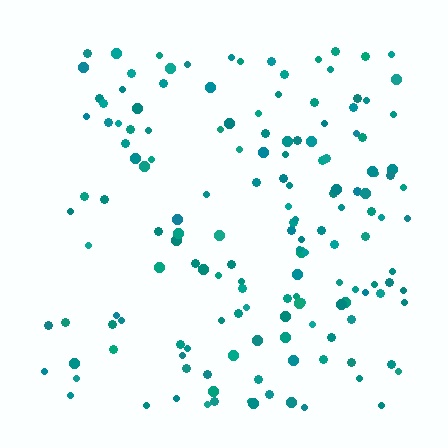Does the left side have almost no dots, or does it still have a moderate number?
Still a moderate number, just noticeably fewer than the right.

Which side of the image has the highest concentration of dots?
The right.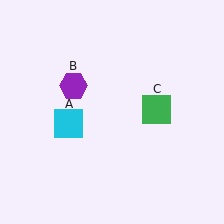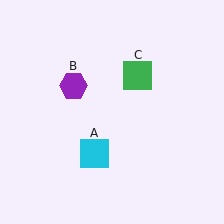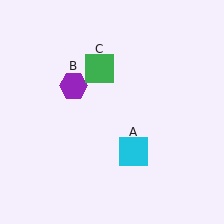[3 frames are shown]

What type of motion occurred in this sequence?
The cyan square (object A), green square (object C) rotated counterclockwise around the center of the scene.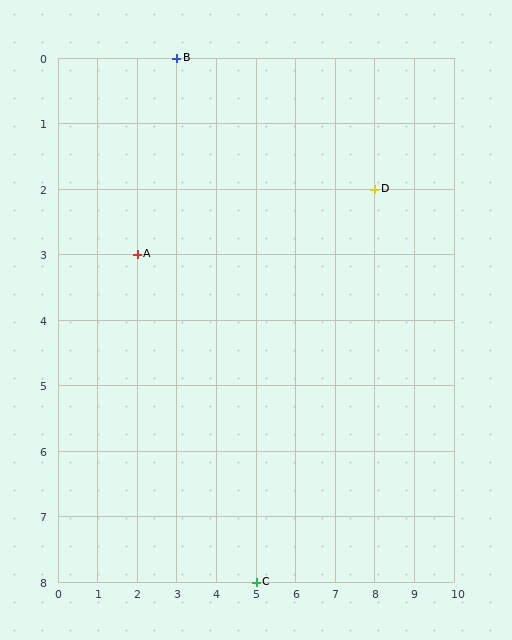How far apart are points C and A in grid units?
Points C and A are 3 columns and 5 rows apart (about 5.8 grid units diagonally).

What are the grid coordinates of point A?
Point A is at grid coordinates (2, 3).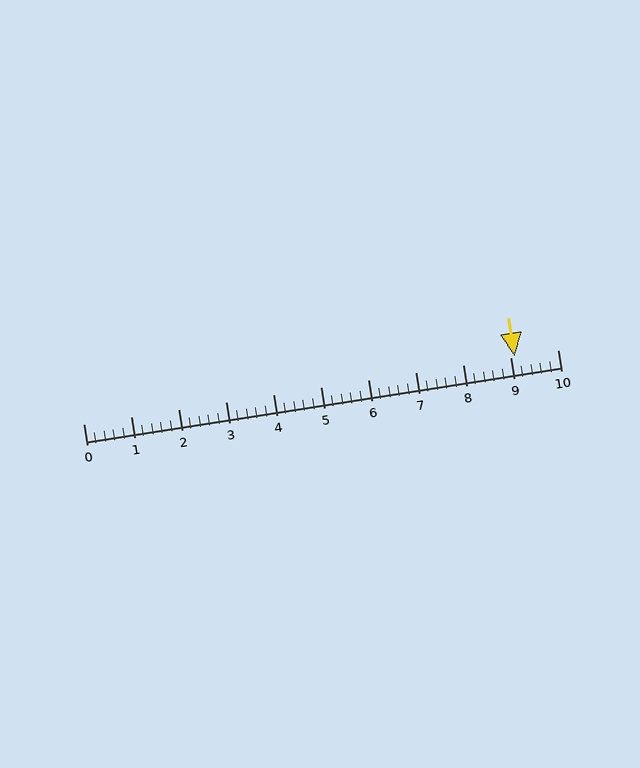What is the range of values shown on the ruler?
The ruler shows values from 0 to 10.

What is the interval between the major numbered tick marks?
The major tick marks are spaced 1 units apart.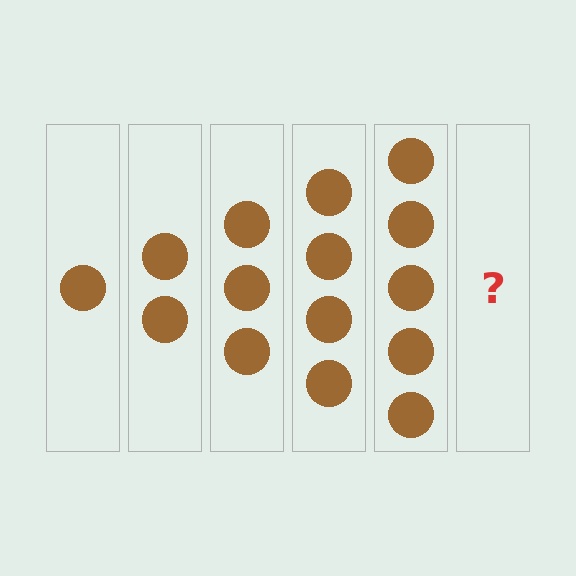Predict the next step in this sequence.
The next step is 6 circles.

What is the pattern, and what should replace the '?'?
The pattern is that each step adds one more circle. The '?' should be 6 circles.